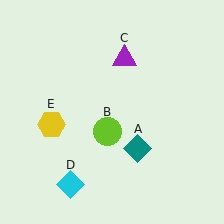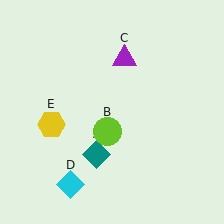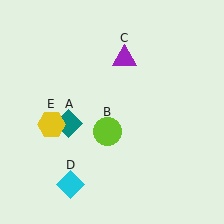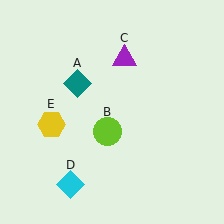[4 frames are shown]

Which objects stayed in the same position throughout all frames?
Lime circle (object B) and purple triangle (object C) and cyan diamond (object D) and yellow hexagon (object E) remained stationary.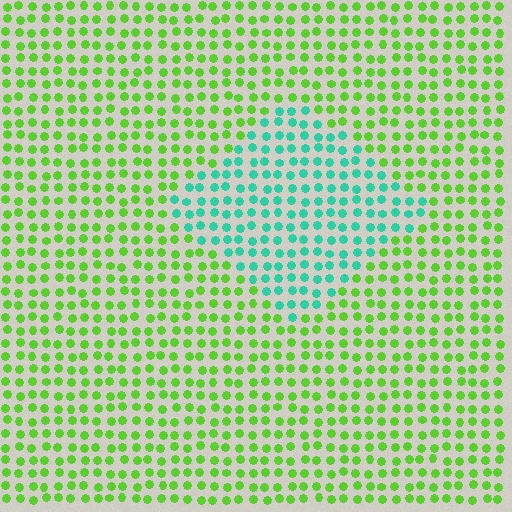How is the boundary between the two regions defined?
The boundary is defined purely by a slight shift in hue (about 60 degrees). Spacing, size, and orientation are identical on both sides.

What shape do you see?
I see a diamond.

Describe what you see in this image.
The image is filled with small lime elements in a uniform arrangement. A diamond-shaped region is visible where the elements are tinted to a slightly different hue, forming a subtle color boundary.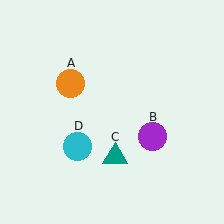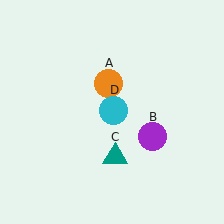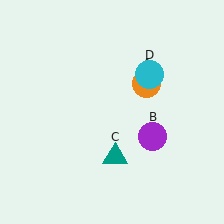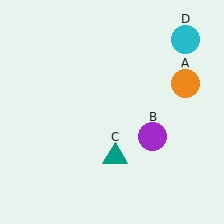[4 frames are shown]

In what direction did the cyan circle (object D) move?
The cyan circle (object D) moved up and to the right.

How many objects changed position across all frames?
2 objects changed position: orange circle (object A), cyan circle (object D).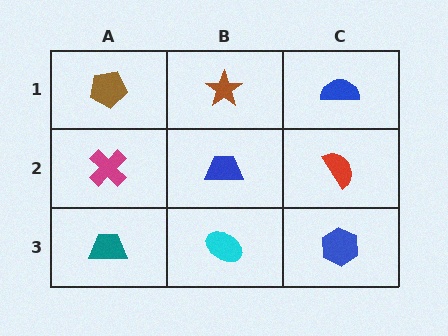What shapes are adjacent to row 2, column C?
A blue semicircle (row 1, column C), a blue hexagon (row 3, column C), a blue trapezoid (row 2, column B).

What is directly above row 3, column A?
A magenta cross.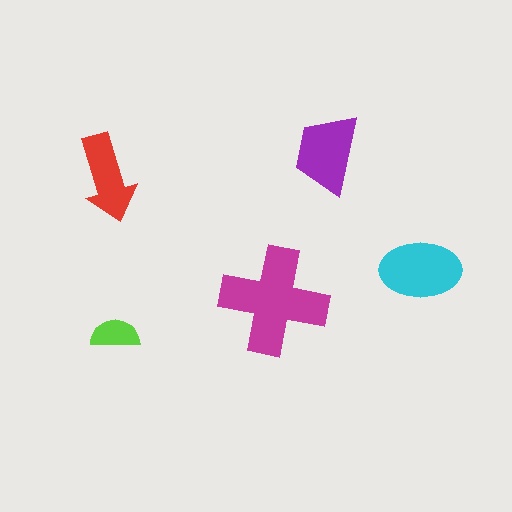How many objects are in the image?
There are 5 objects in the image.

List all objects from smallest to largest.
The lime semicircle, the red arrow, the purple trapezoid, the cyan ellipse, the magenta cross.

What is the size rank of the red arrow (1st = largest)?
4th.